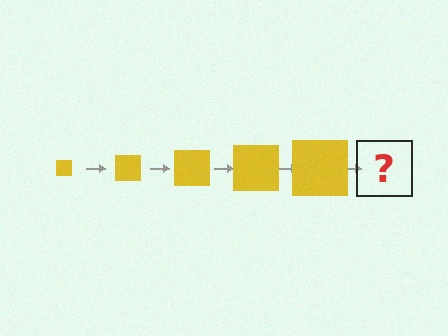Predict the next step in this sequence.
The next step is a yellow square, larger than the previous one.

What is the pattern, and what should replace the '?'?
The pattern is that the square gets progressively larger each step. The '?' should be a yellow square, larger than the previous one.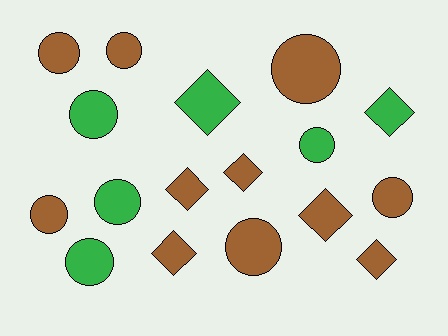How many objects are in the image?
There are 17 objects.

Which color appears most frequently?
Brown, with 11 objects.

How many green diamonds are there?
There are 2 green diamonds.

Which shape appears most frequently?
Circle, with 10 objects.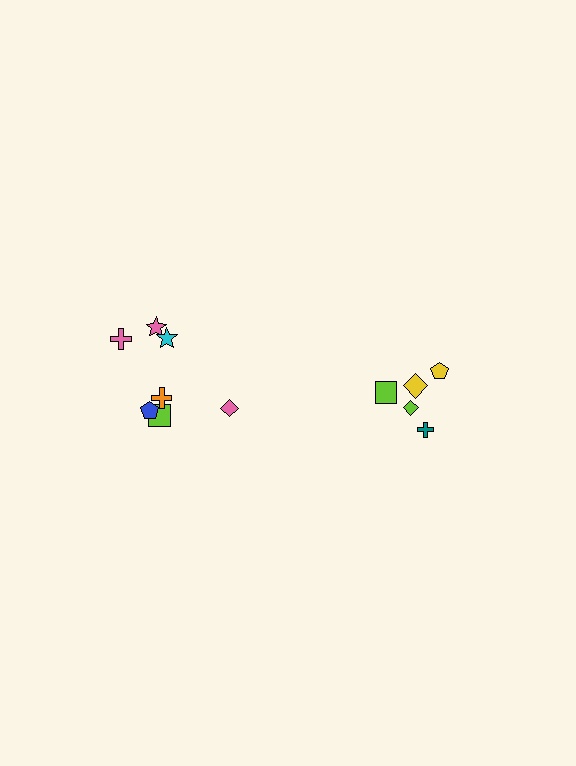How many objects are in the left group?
There are 7 objects.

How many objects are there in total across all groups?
There are 12 objects.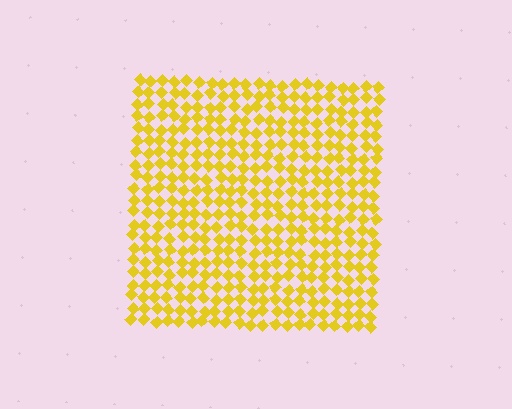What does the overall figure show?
The overall figure shows a square.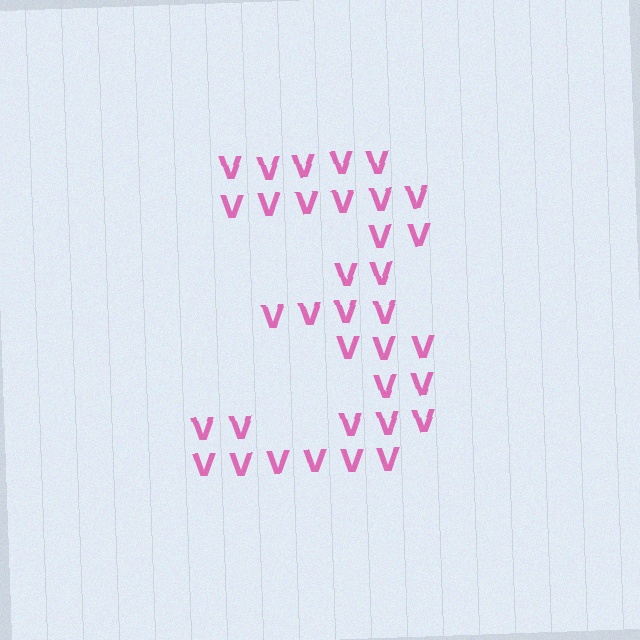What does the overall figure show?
The overall figure shows the digit 3.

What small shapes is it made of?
It is made of small letter V's.